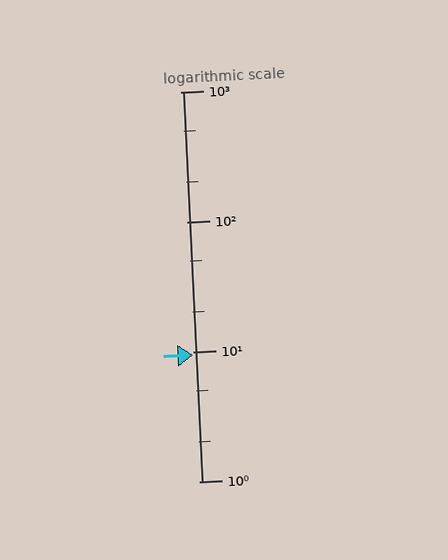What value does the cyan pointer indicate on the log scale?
The pointer indicates approximately 9.4.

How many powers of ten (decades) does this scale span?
The scale spans 3 decades, from 1 to 1000.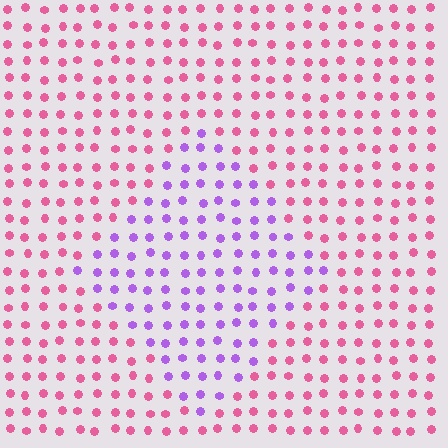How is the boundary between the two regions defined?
The boundary is defined purely by a slight shift in hue (about 57 degrees). Spacing, size, and orientation are identical on both sides.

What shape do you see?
I see a diamond.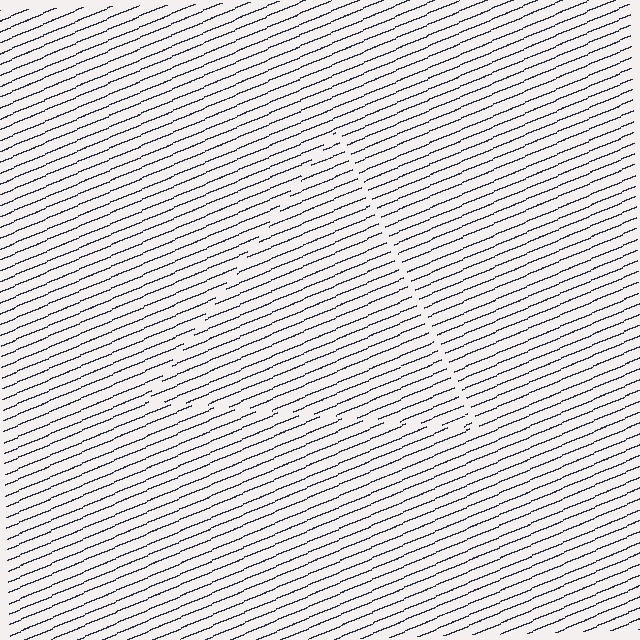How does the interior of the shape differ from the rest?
The interior of the shape contains the same grating, shifted by half a period — the contour is defined by the phase discontinuity where line-ends from the inner and outer gratings abut.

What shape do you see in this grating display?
An illusory triangle. The interior of the shape contains the same grating, shifted by half a period — the contour is defined by the phase discontinuity where line-ends from the inner and outer gratings abut.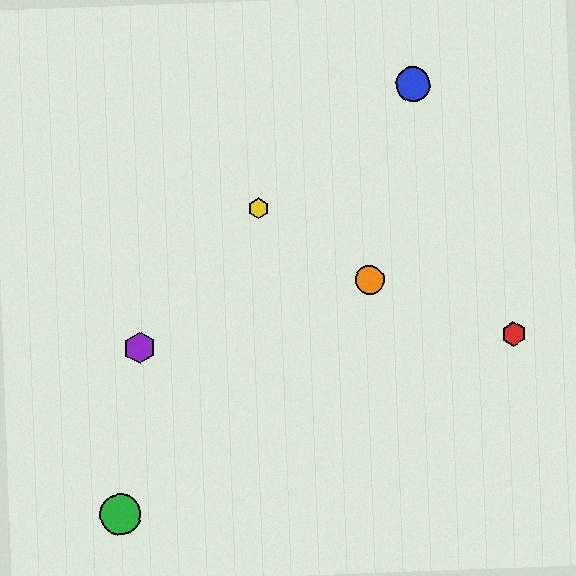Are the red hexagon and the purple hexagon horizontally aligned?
Yes, both are at y≈334.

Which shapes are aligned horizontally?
The red hexagon, the purple hexagon are aligned horizontally.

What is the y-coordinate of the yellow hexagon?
The yellow hexagon is at y≈208.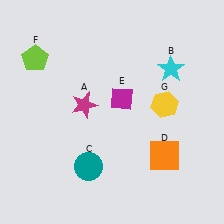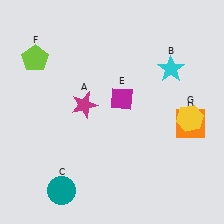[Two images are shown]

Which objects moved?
The objects that moved are: the teal circle (C), the orange square (D), the yellow hexagon (G).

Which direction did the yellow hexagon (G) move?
The yellow hexagon (G) moved right.